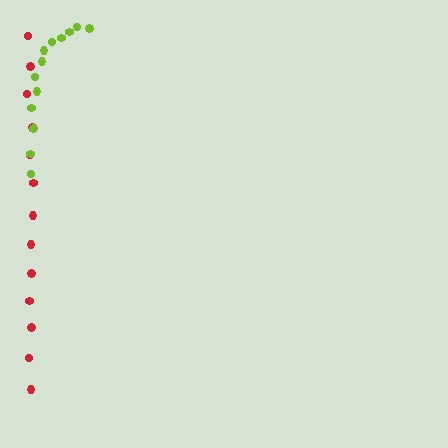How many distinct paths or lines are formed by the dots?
There are 2 distinct paths.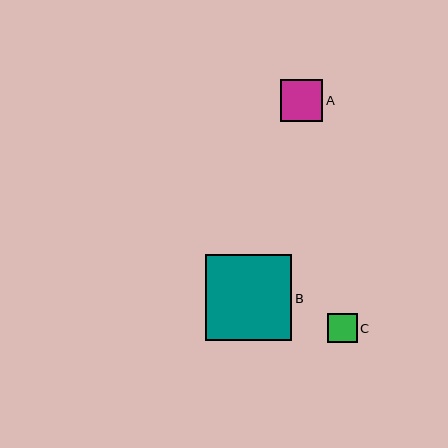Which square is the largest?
Square B is the largest with a size of approximately 86 pixels.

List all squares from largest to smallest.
From largest to smallest: B, A, C.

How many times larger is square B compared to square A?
Square B is approximately 2.0 times the size of square A.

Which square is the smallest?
Square C is the smallest with a size of approximately 30 pixels.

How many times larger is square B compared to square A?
Square B is approximately 2.0 times the size of square A.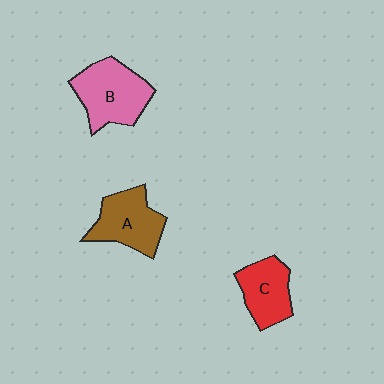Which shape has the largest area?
Shape B (pink).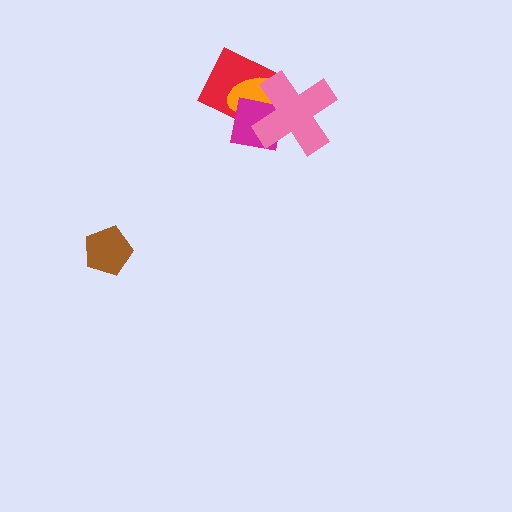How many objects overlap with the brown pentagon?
0 objects overlap with the brown pentagon.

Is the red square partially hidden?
Yes, it is partially covered by another shape.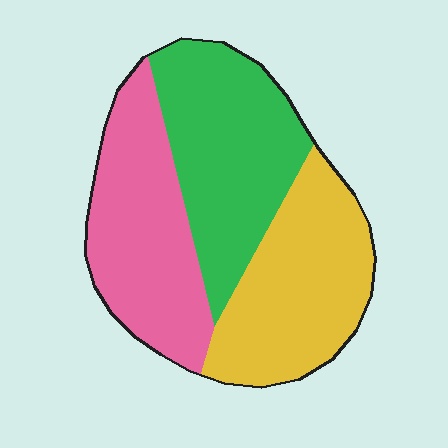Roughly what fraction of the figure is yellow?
Yellow covers roughly 35% of the figure.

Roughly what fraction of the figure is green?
Green covers 35% of the figure.